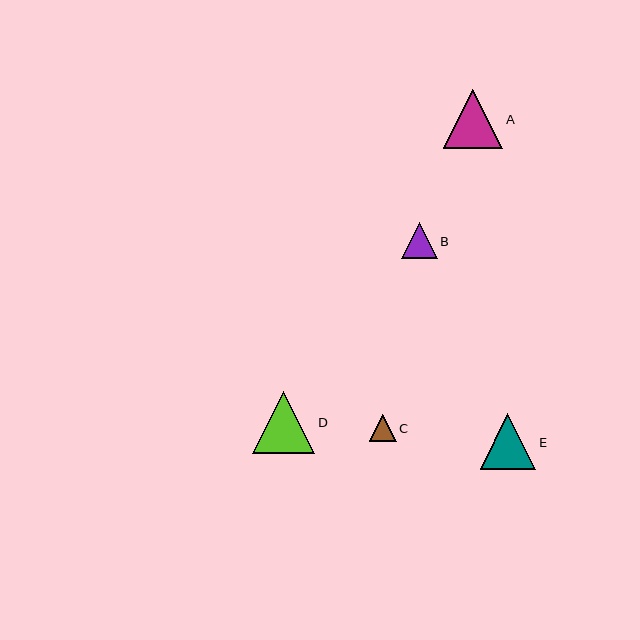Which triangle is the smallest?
Triangle C is the smallest with a size of approximately 27 pixels.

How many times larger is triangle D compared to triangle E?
Triangle D is approximately 1.1 times the size of triangle E.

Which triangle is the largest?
Triangle D is the largest with a size of approximately 62 pixels.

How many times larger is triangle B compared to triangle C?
Triangle B is approximately 1.3 times the size of triangle C.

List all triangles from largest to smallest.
From largest to smallest: D, A, E, B, C.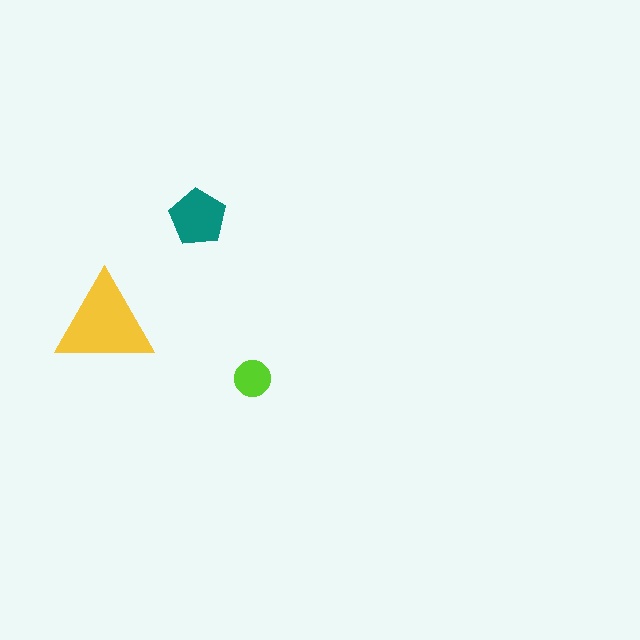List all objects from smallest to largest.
The lime circle, the teal pentagon, the yellow triangle.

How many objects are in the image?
There are 3 objects in the image.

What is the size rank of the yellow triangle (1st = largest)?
1st.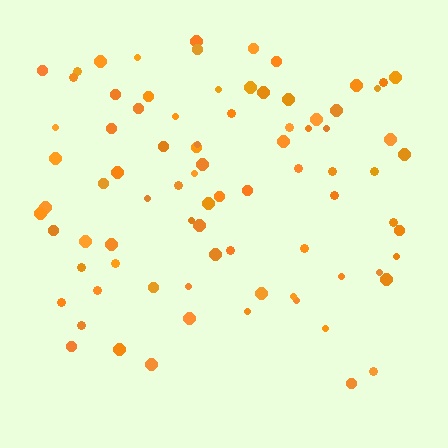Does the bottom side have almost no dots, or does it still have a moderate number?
Still a moderate number, just noticeably fewer than the top.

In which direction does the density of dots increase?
From bottom to top, with the top side densest.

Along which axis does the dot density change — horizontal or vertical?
Vertical.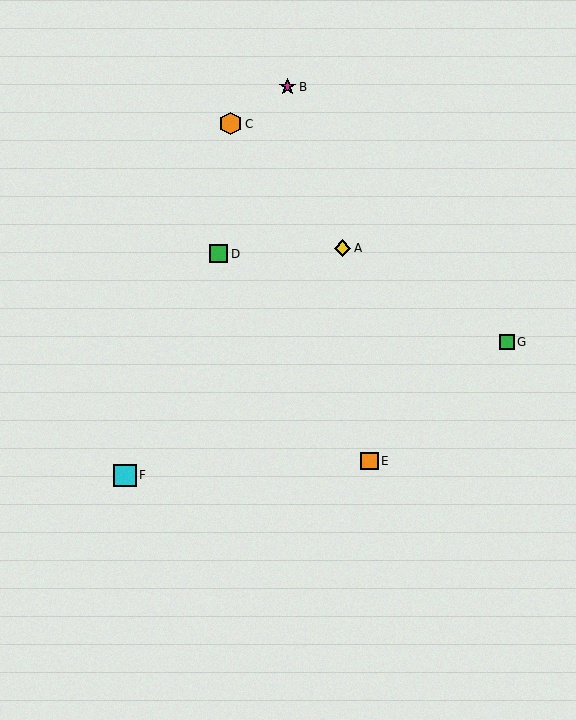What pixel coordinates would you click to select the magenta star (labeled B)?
Click at (288, 87) to select the magenta star B.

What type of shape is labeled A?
Shape A is a yellow diamond.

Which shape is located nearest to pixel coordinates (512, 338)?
The green square (labeled G) at (507, 342) is nearest to that location.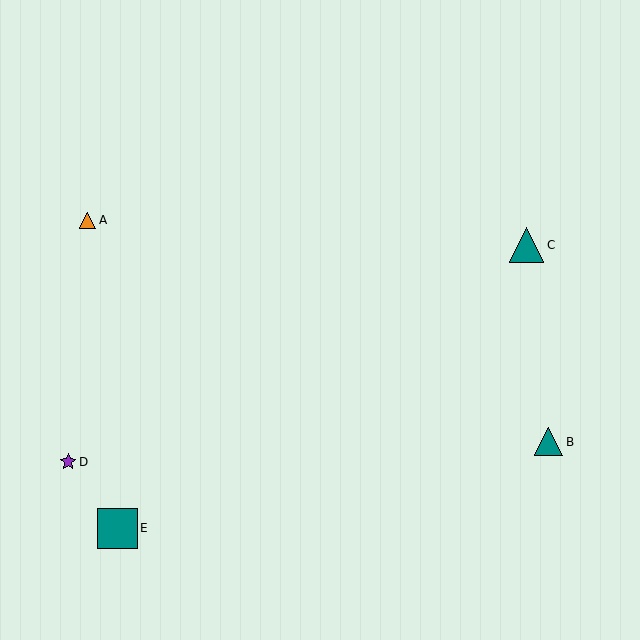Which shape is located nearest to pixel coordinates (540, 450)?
The teal triangle (labeled B) at (549, 442) is nearest to that location.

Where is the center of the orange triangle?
The center of the orange triangle is at (88, 220).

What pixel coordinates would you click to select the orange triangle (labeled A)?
Click at (88, 220) to select the orange triangle A.